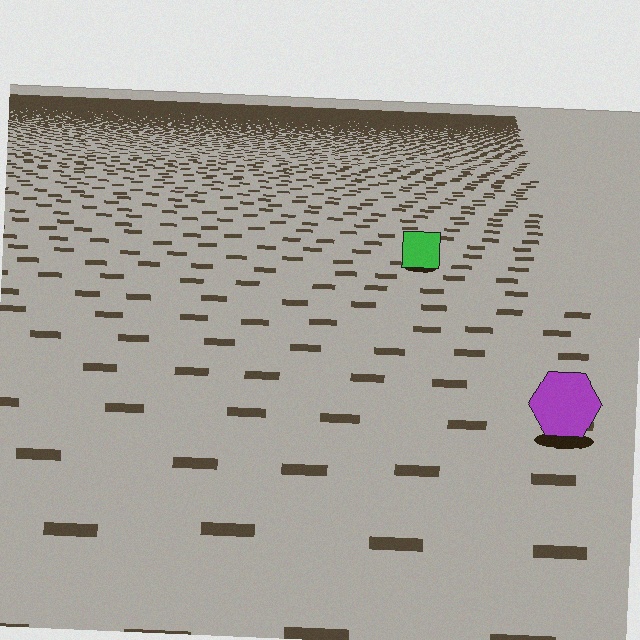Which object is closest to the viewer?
The purple hexagon is closest. The texture marks near it are larger and more spread out.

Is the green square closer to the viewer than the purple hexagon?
No. The purple hexagon is closer — you can tell from the texture gradient: the ground texture is coarser near it.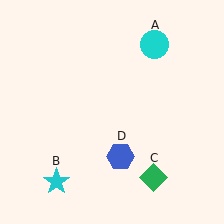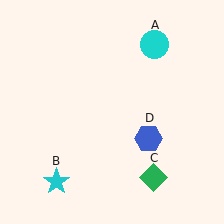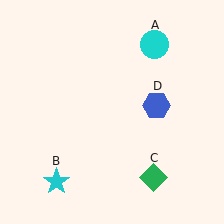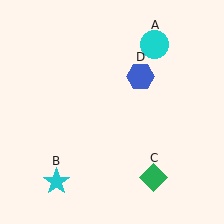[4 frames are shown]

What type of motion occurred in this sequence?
The blue hexagon (object D) rotated counterclockwise around the center of the scene.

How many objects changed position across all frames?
1 object changed position: blue hexagon (object D).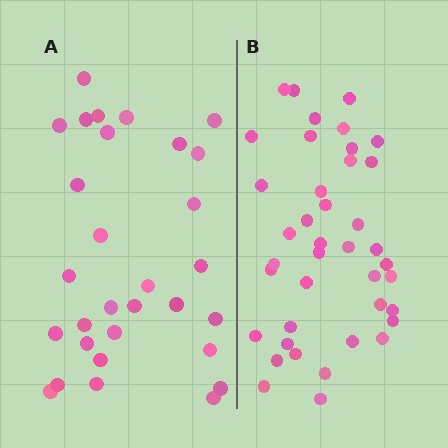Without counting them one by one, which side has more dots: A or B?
Region B (the right region) has more dots.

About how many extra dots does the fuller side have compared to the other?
Region B has roughly 10 or so more dots than region A.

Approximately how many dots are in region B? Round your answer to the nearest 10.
About 40 dots.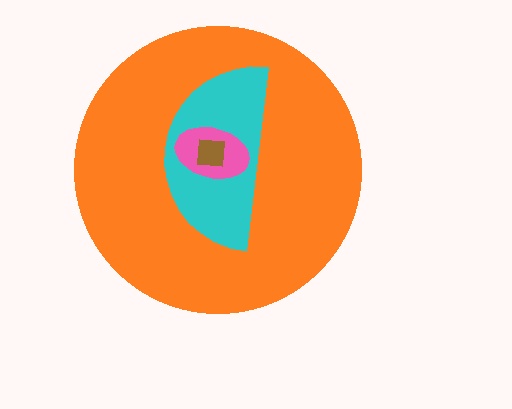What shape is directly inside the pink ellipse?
The brown square.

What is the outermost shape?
The orange circle.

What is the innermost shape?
The brown square.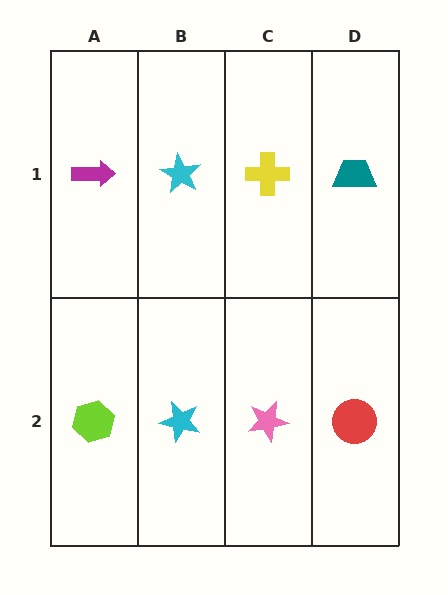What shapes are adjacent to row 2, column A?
A magenta arrow (row 1, column A), a cyan star (row 2, column B).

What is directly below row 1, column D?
A red circle.